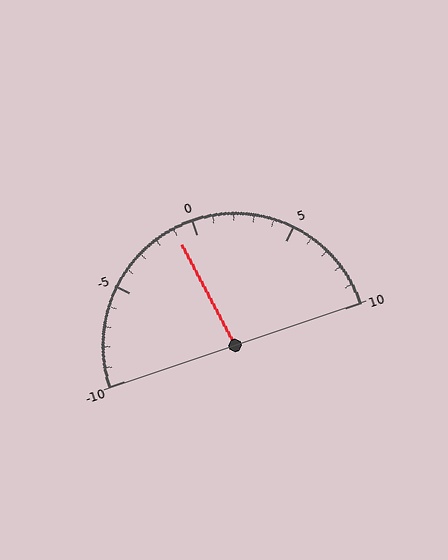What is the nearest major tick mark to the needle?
The nearest major tick mark is 0.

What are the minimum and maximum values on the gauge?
The gauge ranges from -10 to 10.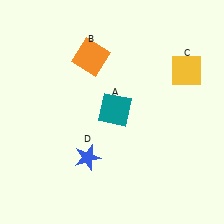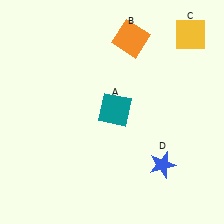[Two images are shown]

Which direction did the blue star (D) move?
The blue star (D) moved right.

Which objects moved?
The objects that moved are: the orange square (B), the yellow square (C), the blue star (D).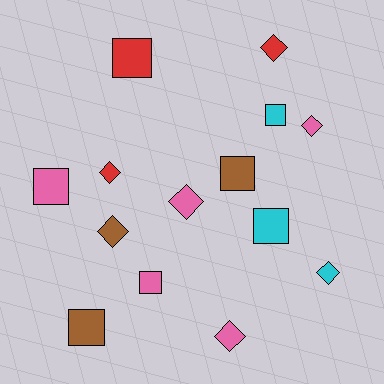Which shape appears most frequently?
Diamond, with 7 objects.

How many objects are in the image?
There are 14 objects.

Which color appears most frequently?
Pink, with 5 objects.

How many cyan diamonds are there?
There is 1 cyan diamond.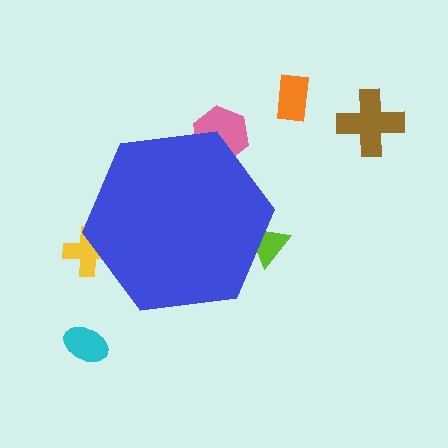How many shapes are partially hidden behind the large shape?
3 shapes are partially hidden.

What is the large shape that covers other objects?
A blue hexagon.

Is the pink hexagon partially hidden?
Yes, the pink hexagon is partially hidden behind the blue hexagon.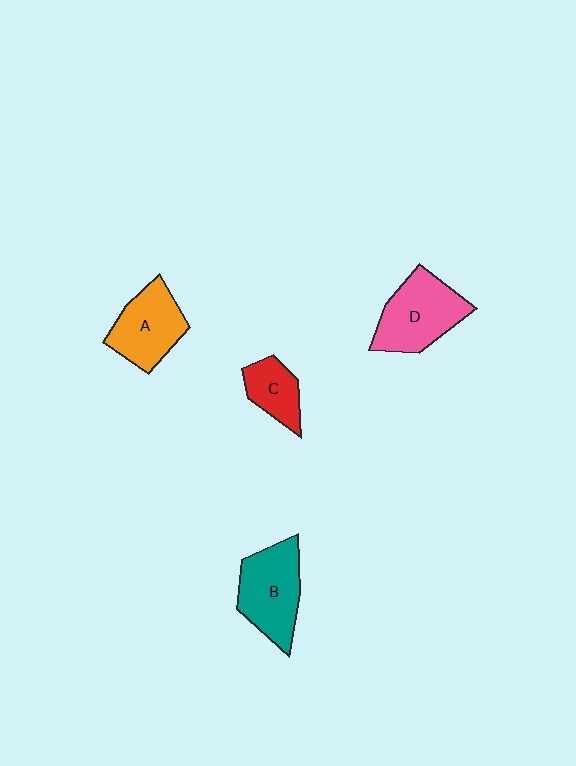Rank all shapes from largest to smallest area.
From largest to smallest: D (pink), B (teal), A (orange), C (red).